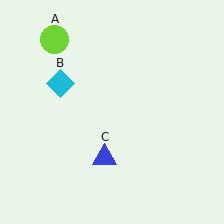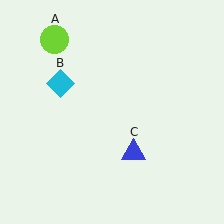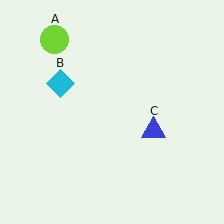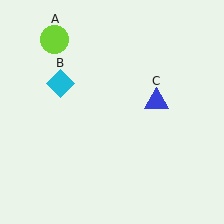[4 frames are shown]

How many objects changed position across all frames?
1 object changed position: blue triangle (object C).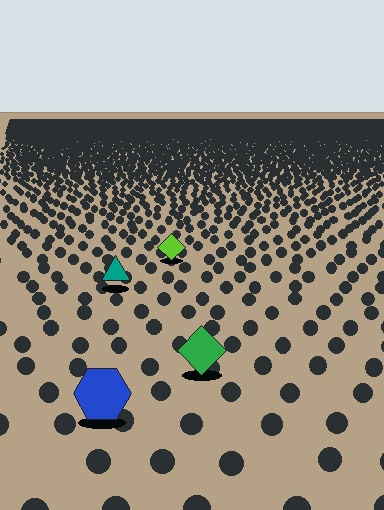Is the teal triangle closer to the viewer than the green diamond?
No. The green diamond is closer — you can tell from the texture gradient: the ground texture is coarser near it.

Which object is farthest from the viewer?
The lime diamond is farthest from the viewer. It appears smaller and the ground texture around it is denser.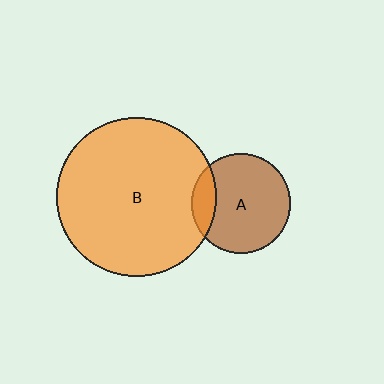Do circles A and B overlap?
Yes.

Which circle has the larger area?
Circle B (orange).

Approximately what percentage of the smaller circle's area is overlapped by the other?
Approximately 15%.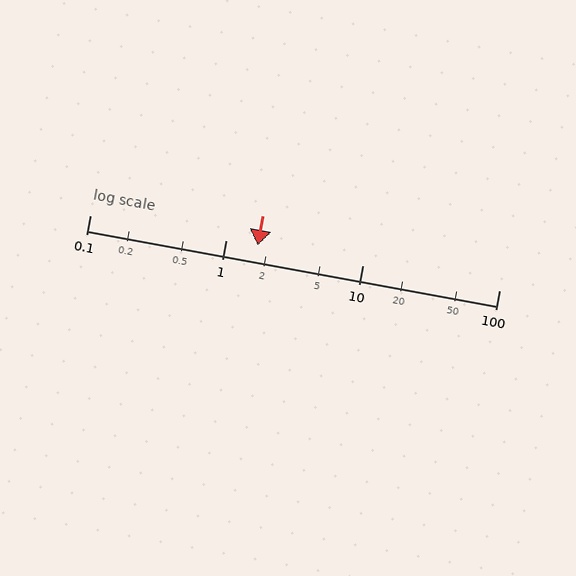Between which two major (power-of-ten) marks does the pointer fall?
The pointer is between 1 and 10.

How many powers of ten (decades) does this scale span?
The scale spans 3 decades, from 0.1 to 100.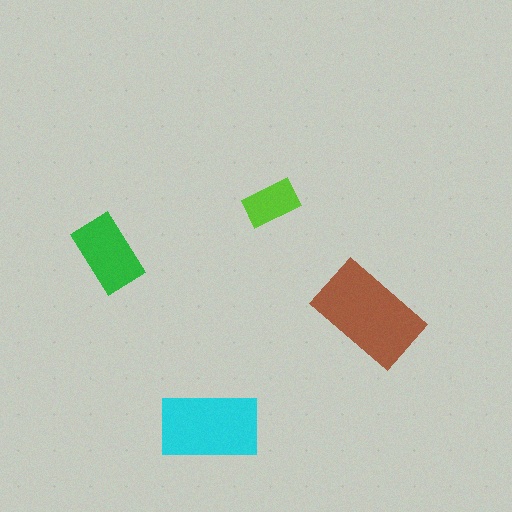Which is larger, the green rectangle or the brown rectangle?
The brown one.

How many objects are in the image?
There are 4 objects in the image.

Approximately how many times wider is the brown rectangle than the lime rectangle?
About 2 times wider.